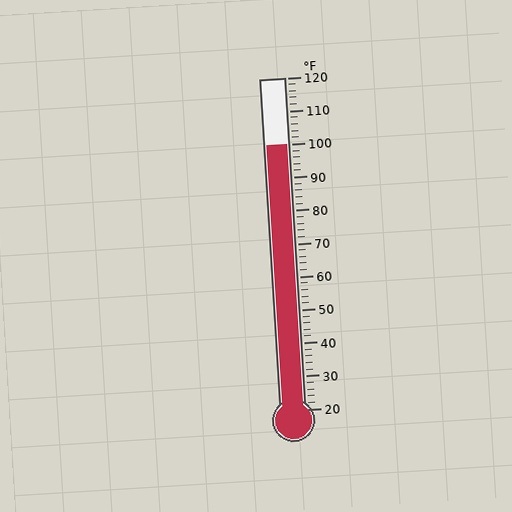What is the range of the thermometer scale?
The thermometer scale ranges from 20°F to 120°F.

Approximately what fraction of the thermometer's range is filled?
The thermometer is filled to approximately 80% of its range.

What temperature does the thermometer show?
The thermometer shows approximately 100°F.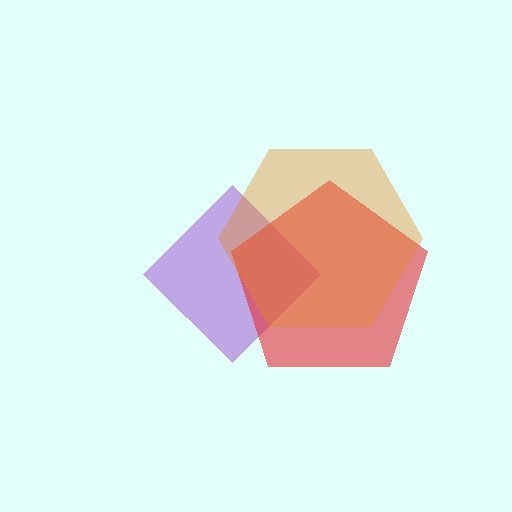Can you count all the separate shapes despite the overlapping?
Yes, there are 3 separate shapes.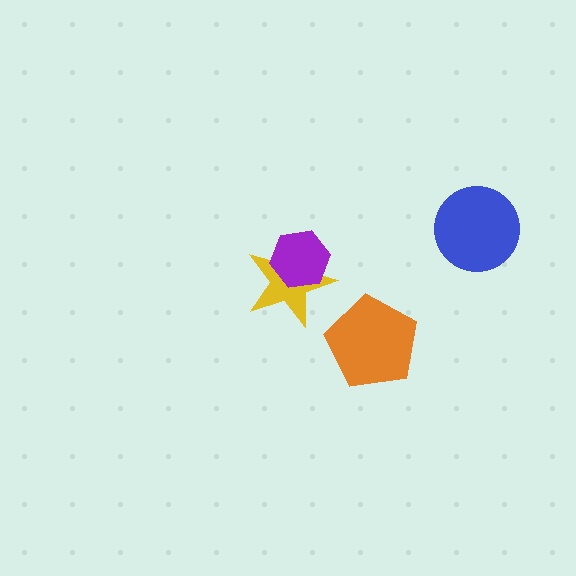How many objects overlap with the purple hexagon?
1 object overlaps with the purple hexagon.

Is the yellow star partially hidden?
Yes, it is partially covered by another shape.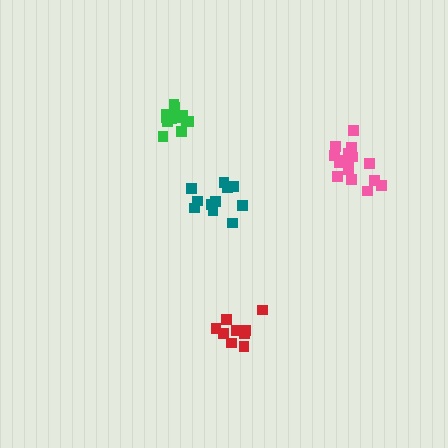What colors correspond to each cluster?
The clusters are colored: teal, red, green, pink.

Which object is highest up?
The green cluster is topmost.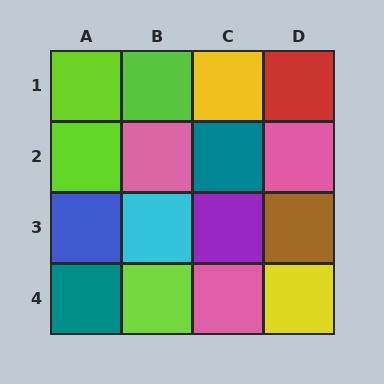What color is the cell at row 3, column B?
Cyan.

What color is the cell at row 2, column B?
Pink.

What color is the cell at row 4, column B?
Lime.